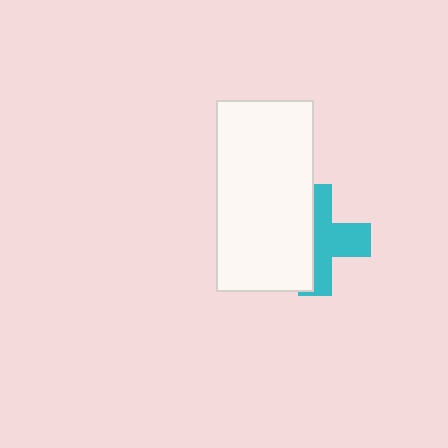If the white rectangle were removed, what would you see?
You would see the complete cyan cross.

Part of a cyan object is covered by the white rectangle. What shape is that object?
It is a cross.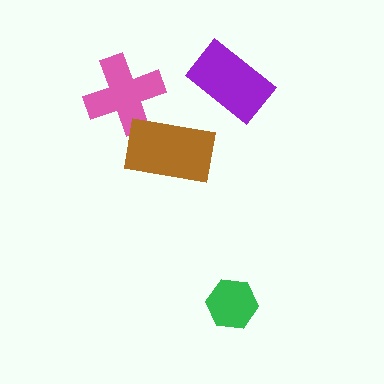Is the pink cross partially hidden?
Yes, it is partially covered by another shape.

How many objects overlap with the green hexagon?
0 objects overlap with the green hexagon.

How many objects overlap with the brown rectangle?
1 object overlaps with the brown rectangle.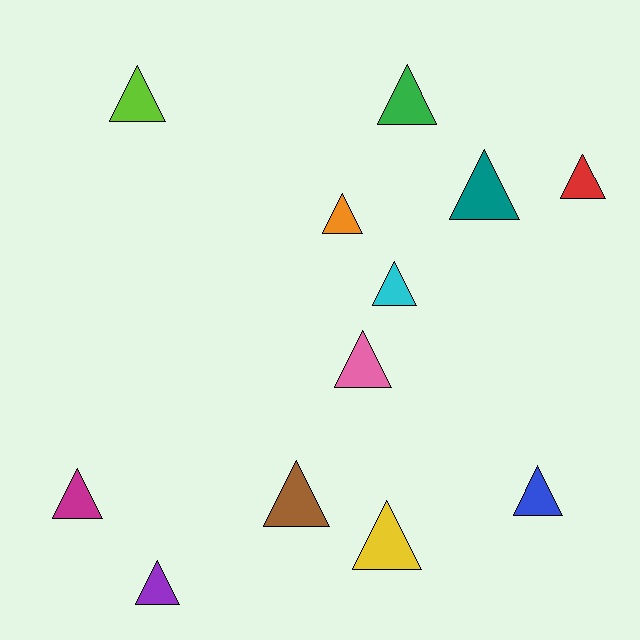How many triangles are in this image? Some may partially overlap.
There are 12 triangles.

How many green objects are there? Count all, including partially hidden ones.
There is 1 green object.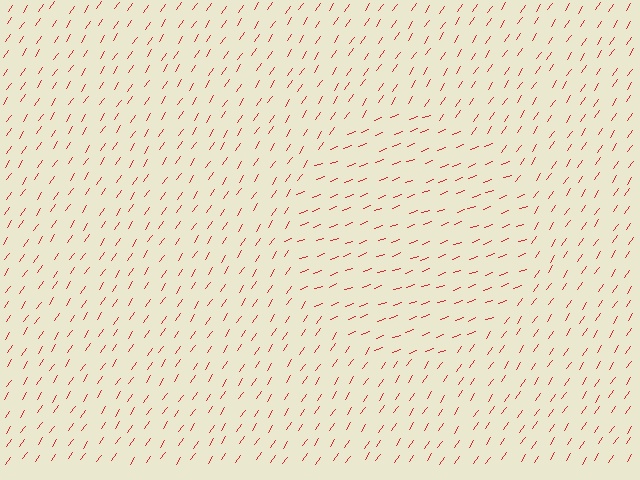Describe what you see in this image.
The image is filled with small red line segments. A circle region in the image has lines oriented differently from the surrounding lines, creating a visible texture boundary.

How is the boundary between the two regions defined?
The boundary is defined purely by a change in line orientation (approximately 36 degrees difference). All lines are the same color and thickness.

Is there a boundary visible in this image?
Yes, there is a texture boundary formed by a change in line orientation.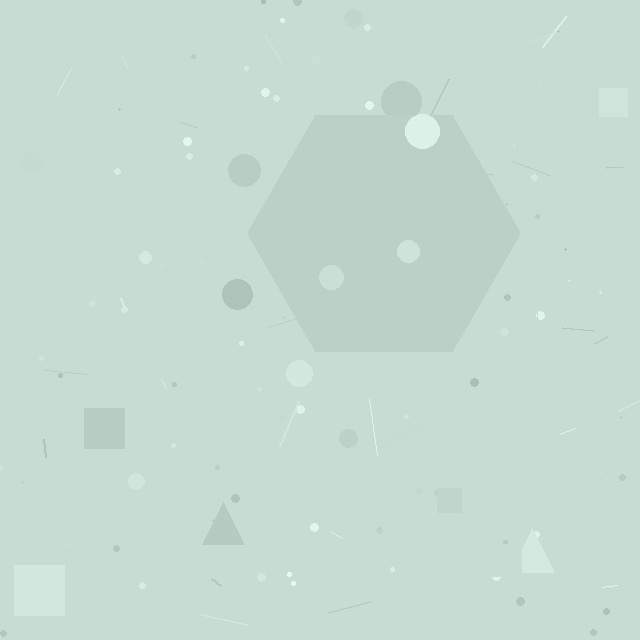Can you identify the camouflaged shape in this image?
The camouflaged shape is a hexagon.